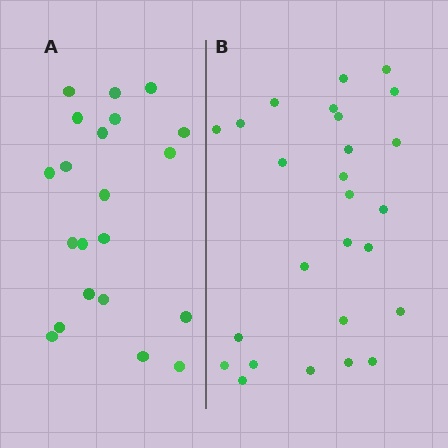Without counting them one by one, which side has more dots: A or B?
Region B (the right region) has more dots.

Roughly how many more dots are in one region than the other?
Region B has about 5 more dots than region A.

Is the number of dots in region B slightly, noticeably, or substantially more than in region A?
Region B has only slightly more — the two regions are fairly close. The ratio is roughly 1.2 to 1.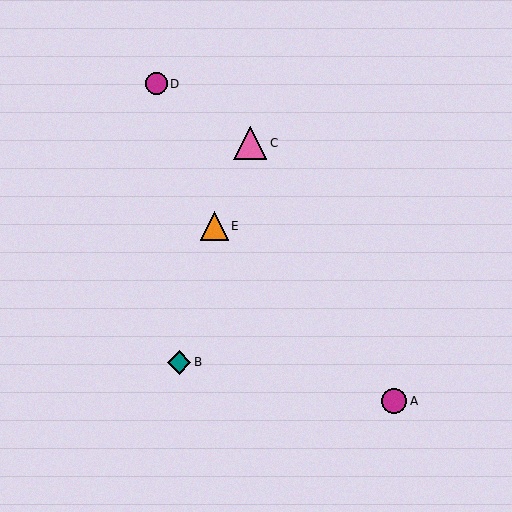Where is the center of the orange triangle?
The center of the orange triangle is at (214, 226).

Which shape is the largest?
The pink triangle (labeled C) is the largest.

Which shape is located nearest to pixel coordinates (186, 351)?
The teal diamond (labeled B) at (179, 362) is nearest to that location.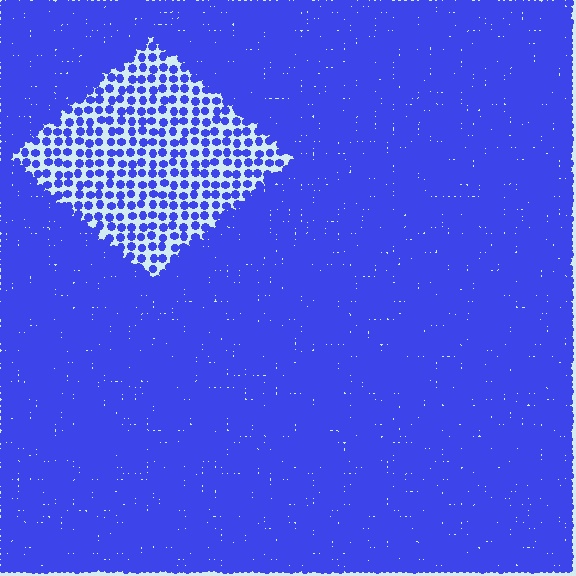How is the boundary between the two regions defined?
The boundary is defined by a change in element density (approximately 2.9x ratio). All elements are the same color, size, and shape.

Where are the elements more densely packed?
The elements are more densely packed outside the diamond boundary.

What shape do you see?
I see a diamond.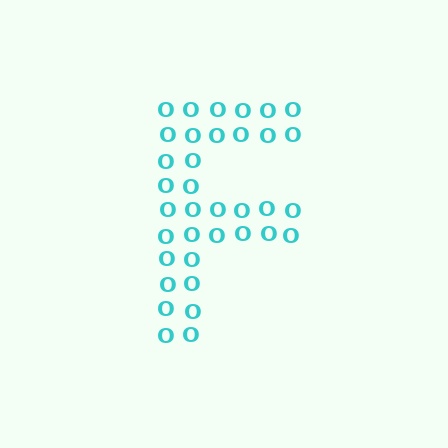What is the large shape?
The large shape is the letter F.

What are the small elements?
The small elements are letter O's.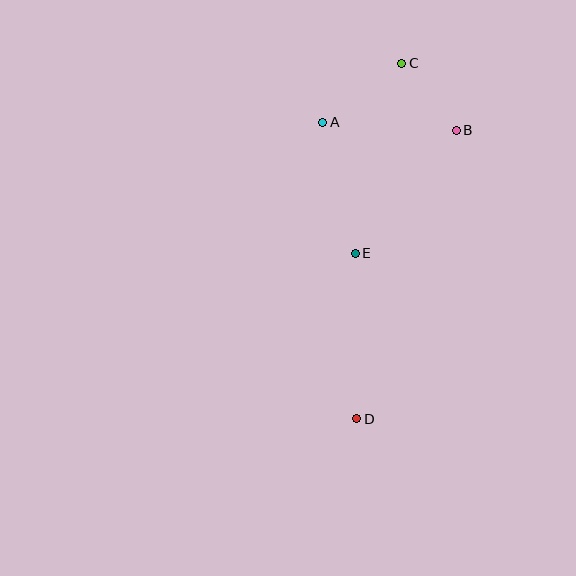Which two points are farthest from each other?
Points C and D are farthest from each other.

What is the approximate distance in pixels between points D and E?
The distance between D and E is approximately 166 pixels.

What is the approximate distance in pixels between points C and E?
The distance between C and E is approximately 195 pixels.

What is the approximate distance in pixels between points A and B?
The distance between A and B is approximately 134 pixels.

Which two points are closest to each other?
Points B and C are closest to each other.